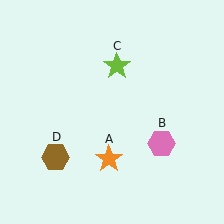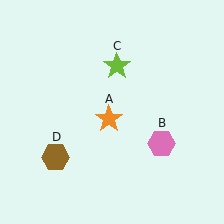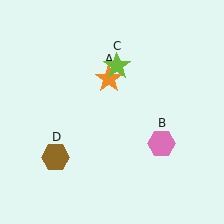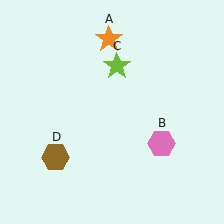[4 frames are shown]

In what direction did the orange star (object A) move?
The orange star (object A) moved up.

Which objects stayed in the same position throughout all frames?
Pink hexagon (object B) and lime star (object C) and brown hexagon (object D) remained stationary.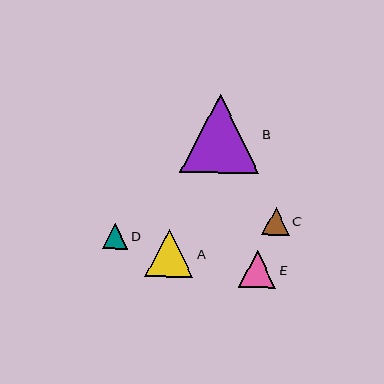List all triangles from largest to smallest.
From largest to smallest: B, A, E, C, D.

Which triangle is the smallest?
Triangle D is the smallest with a size of approximately 26 pixels.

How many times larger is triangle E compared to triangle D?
Triangle E is approximately 1.5 times the size of triangle D.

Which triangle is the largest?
Triangle B is the largest with a size of approximately 79 pixels.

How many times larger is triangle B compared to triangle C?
Triangle B is approximately 2.8 times the size of triangle C.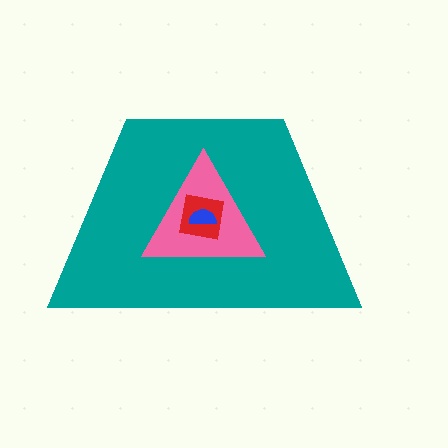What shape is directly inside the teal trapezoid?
The pink triangle.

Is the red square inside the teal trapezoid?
Yes.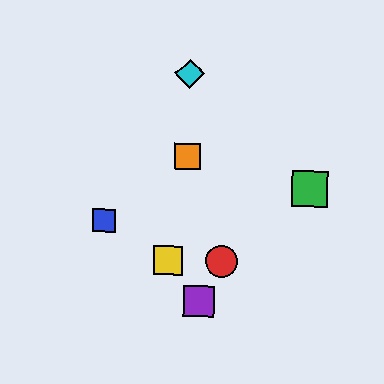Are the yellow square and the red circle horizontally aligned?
Yes, both are at y≈260.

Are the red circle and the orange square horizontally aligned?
No, the red circle is at y≈262 and the orange square is at y≈156.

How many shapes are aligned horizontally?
2 shapes (the red circle, the yellow square) are aligned horizontally.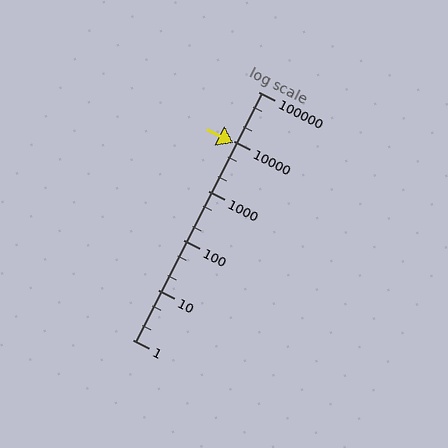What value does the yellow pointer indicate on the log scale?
The pointer indicates approximately 9100.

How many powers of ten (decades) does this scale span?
The scale spans 5 decades, from 1 to 100000.